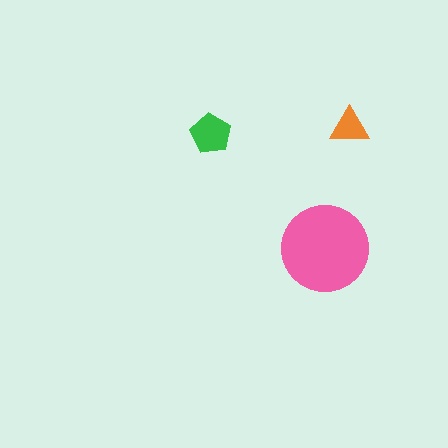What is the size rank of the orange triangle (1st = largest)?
3rd.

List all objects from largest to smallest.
The pink circle, the green pentagon, the orange triangle.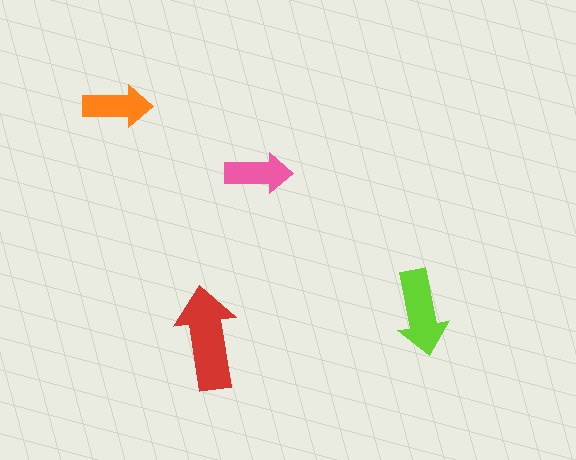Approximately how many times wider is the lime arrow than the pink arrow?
About 1.5 times wider.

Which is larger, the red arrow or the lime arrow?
The red one.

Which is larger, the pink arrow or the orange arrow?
The orange one.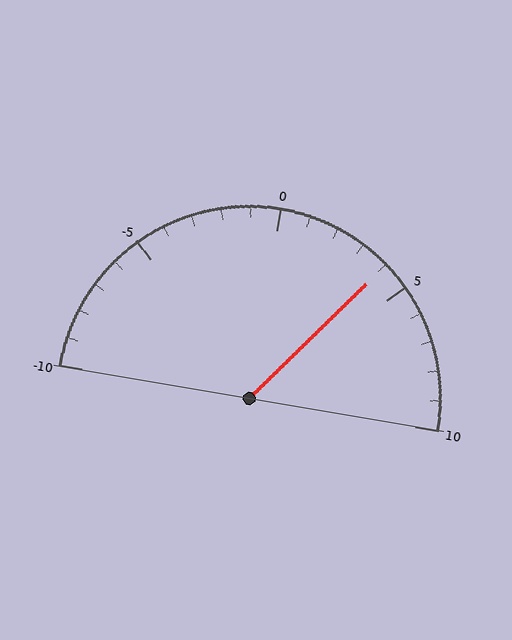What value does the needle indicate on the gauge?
The needle indicates approximately 4.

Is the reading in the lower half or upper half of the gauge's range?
The reading is in the upper half of the range (-10 to 10).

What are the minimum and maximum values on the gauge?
The gauge ranges from -10 to 10.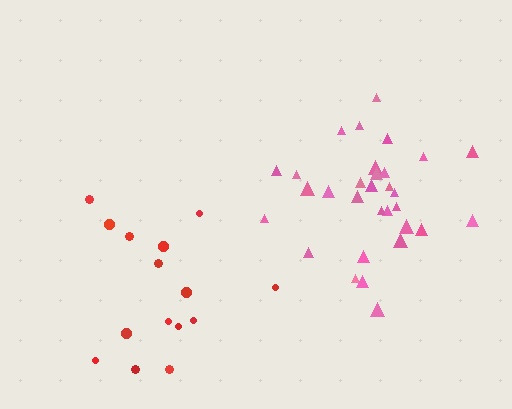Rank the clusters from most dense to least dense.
pink, red.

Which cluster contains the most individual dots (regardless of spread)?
Pink (31).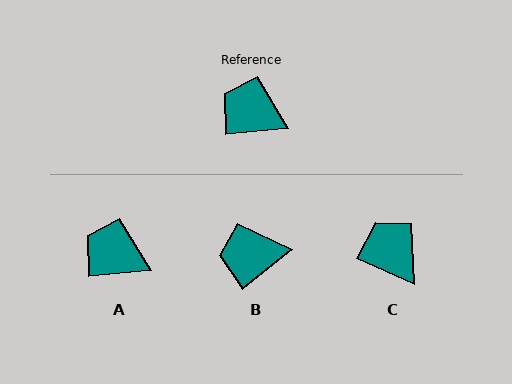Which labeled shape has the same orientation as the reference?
A.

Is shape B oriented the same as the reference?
No, it is off by about 33 degrees.